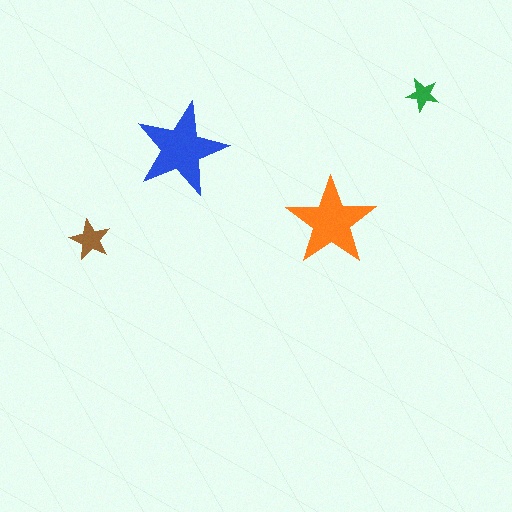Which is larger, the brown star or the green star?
The brown one.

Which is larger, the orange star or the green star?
The orange one.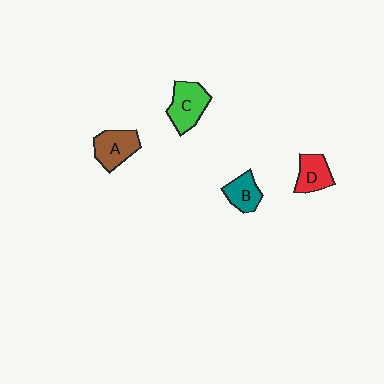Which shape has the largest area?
Shape C (green).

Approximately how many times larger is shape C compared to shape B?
Approximately 1.4 times.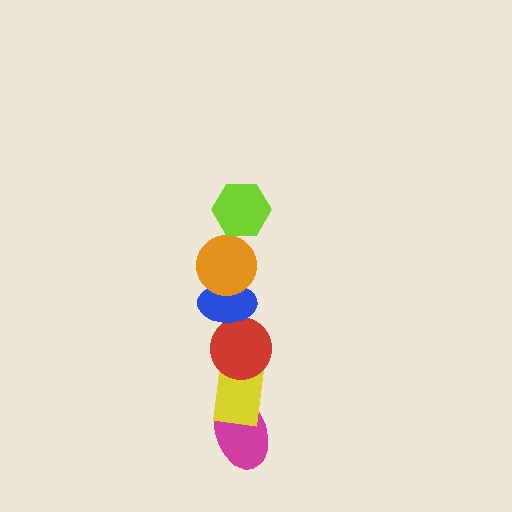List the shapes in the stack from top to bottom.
From top to bottom: the lime hexagon, the orange circle, the blue ellipse, the red circle, the yellow rectangle, the magenta ellipse.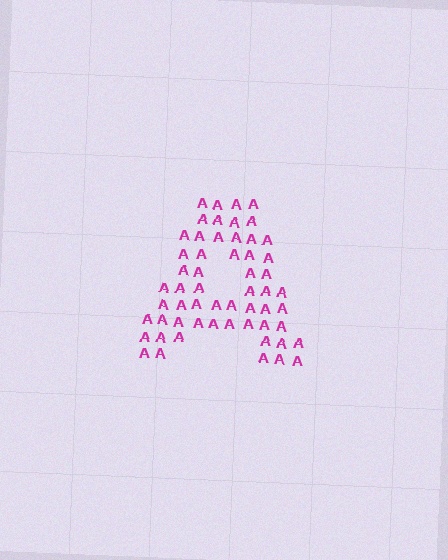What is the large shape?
The large shape is the letter A.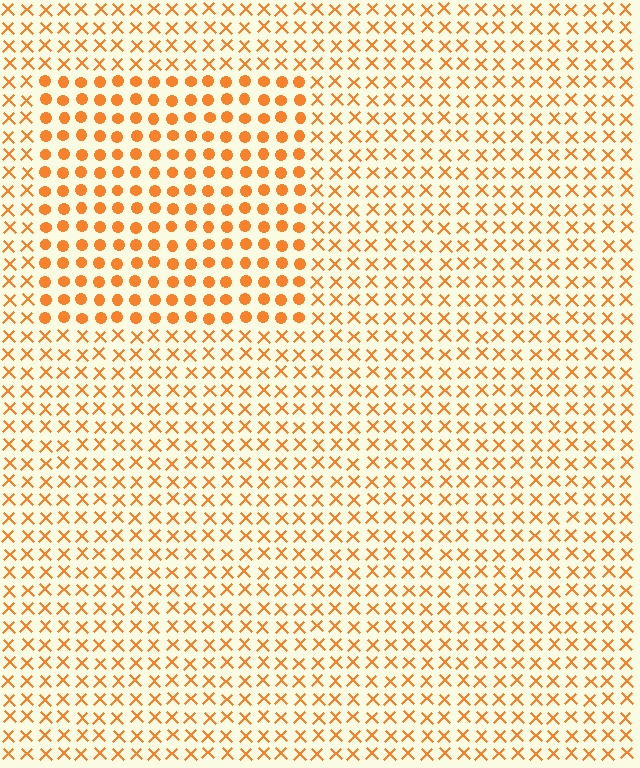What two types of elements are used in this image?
The image uses circles inside the rectangle region and X marks outside it.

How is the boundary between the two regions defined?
The boundary is defined by a change in element shape: circles inside vs. X marks outside. All elements share the same color and spacing.